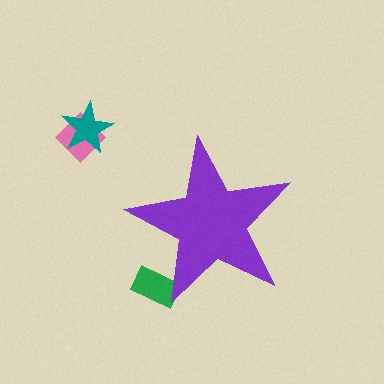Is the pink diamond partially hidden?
No, the pink diamond is fully visible.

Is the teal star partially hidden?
No, the teal star is fully visible.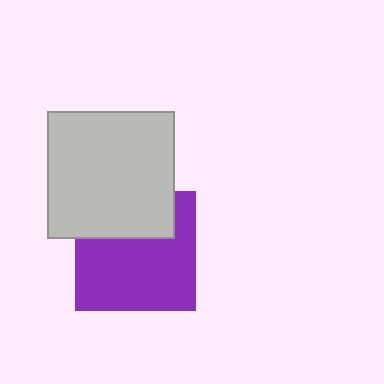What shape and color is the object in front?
The object in front is a light gray square.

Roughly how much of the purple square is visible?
Most of it is visible (roughly 67%).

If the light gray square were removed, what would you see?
You would see the complete purple square.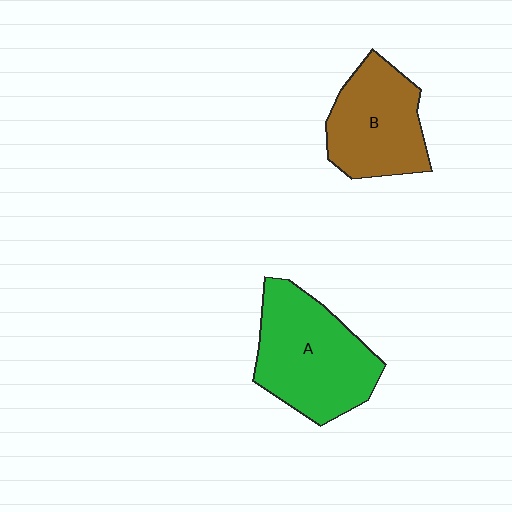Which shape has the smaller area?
Shape B (brown).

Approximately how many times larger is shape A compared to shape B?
Approximately 1.3 times.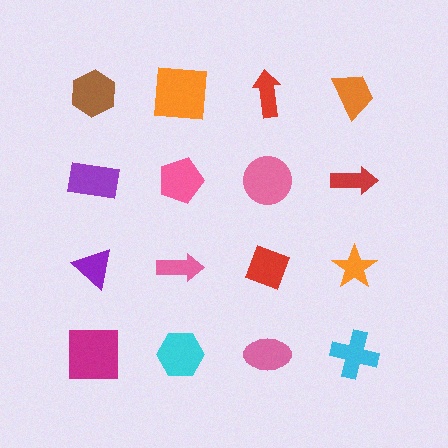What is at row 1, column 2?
An orange square.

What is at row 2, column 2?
A pink pentagon.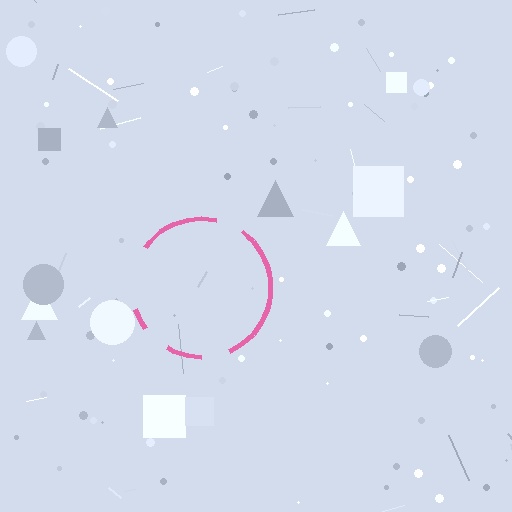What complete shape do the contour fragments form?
The contour fragments form a circle.